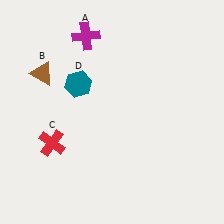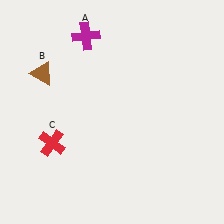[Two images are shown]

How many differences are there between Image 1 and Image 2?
There is 1 difference between the two images.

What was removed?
The teal hexagon (D) was removed in Image 2.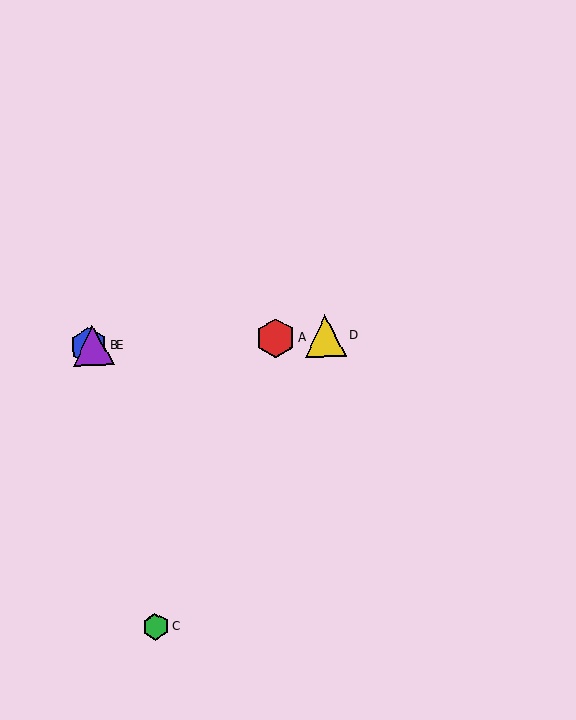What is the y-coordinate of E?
Object E is at y≈346.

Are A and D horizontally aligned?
Yes, both are at y≈338.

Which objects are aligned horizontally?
Objects A, B, D, E are aligned horizontally.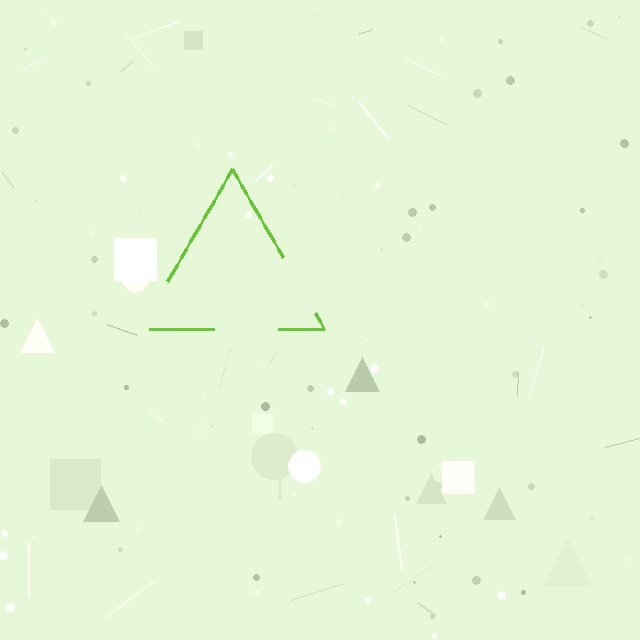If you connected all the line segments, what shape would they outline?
They would outline a triangle.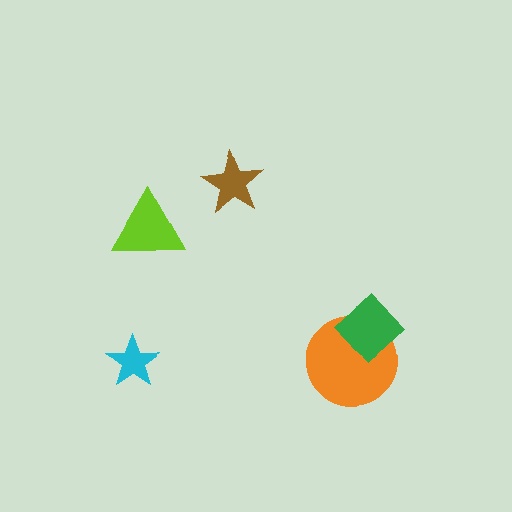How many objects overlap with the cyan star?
0 objects overlap with the cyan star.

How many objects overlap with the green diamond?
1 object overlaps with the green diamond.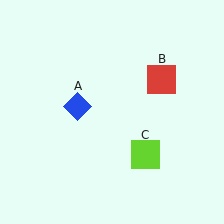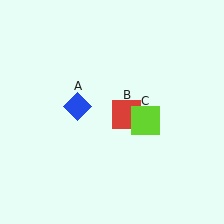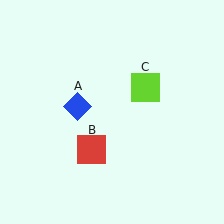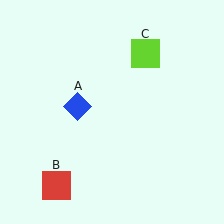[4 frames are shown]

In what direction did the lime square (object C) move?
The lime square (object C) moved up.